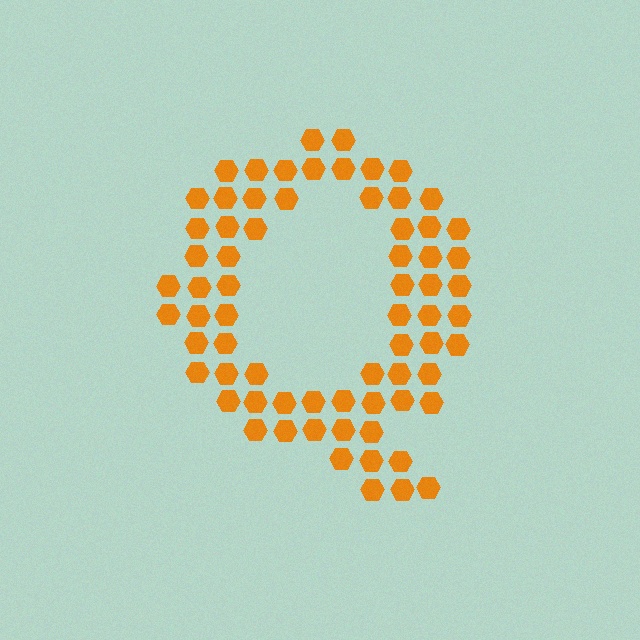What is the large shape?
The large shape is the letter Q.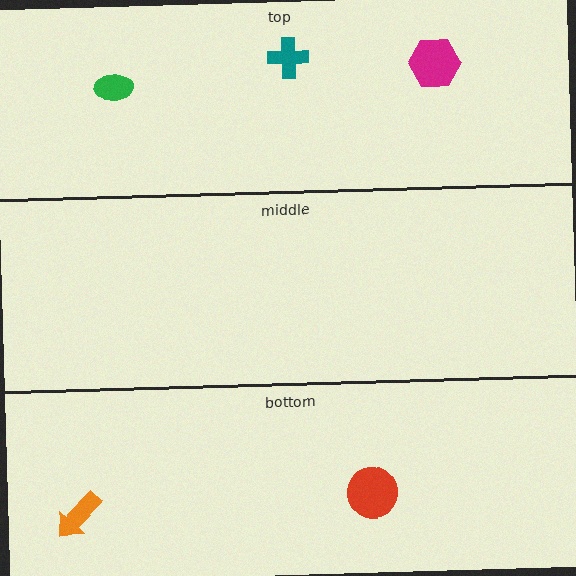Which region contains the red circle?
The bottom region.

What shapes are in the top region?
The teal cross, the green ellipse, the magenta hexagon.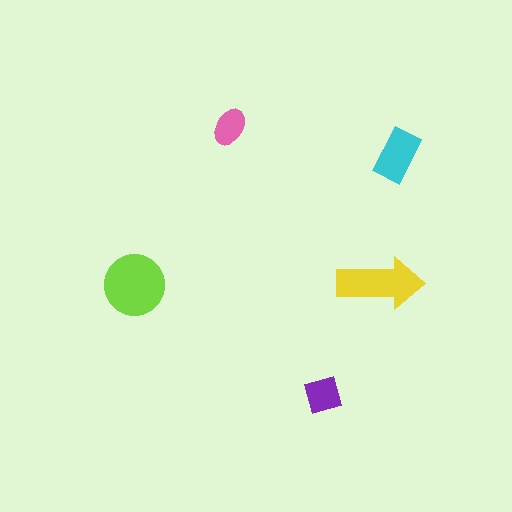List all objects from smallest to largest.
The pink ellipse, the purple square, the cyan rectangle, the yellow arrow, the lime circle.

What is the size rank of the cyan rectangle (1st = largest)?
3rd.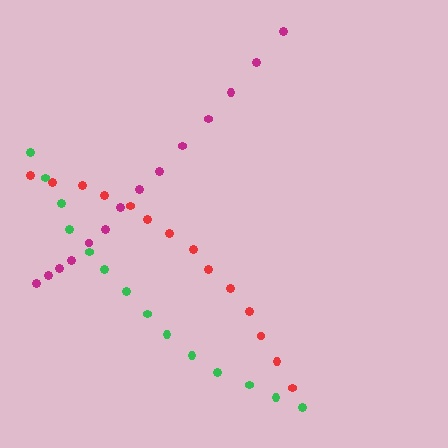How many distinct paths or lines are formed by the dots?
There are 3 distinct paths.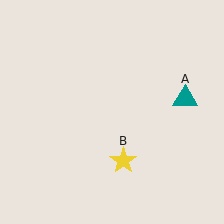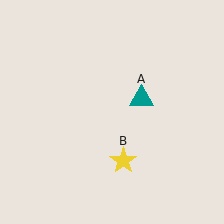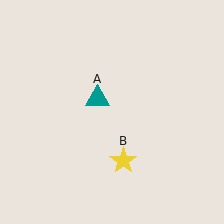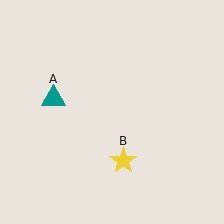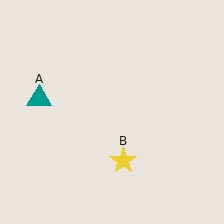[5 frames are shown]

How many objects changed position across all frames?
1 object changed position: teal triangle (object A).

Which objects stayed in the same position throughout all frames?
Yellow star (object B) remained stationary.